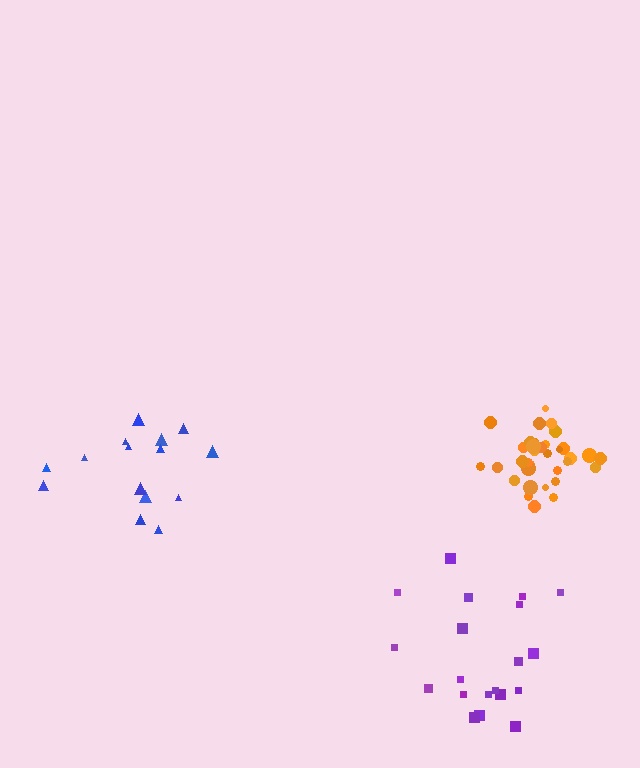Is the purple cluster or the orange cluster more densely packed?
Orange.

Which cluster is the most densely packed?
Orange.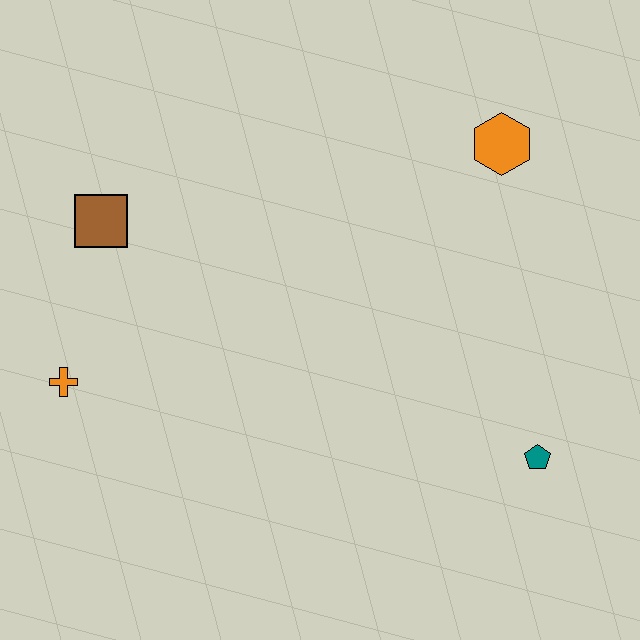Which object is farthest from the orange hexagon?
The orange cross is farthest from the orange hexagon.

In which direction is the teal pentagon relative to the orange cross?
The teal pentagon is to the right of the orange cross.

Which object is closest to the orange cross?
The brown square is closest to the orange cross.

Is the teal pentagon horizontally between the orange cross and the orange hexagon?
No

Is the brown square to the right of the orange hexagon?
No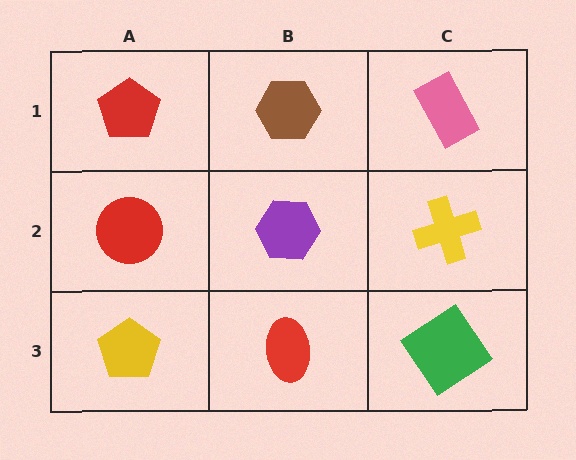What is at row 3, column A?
A yellow pentagon.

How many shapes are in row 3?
3 shapes.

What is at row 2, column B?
A purple hexagon.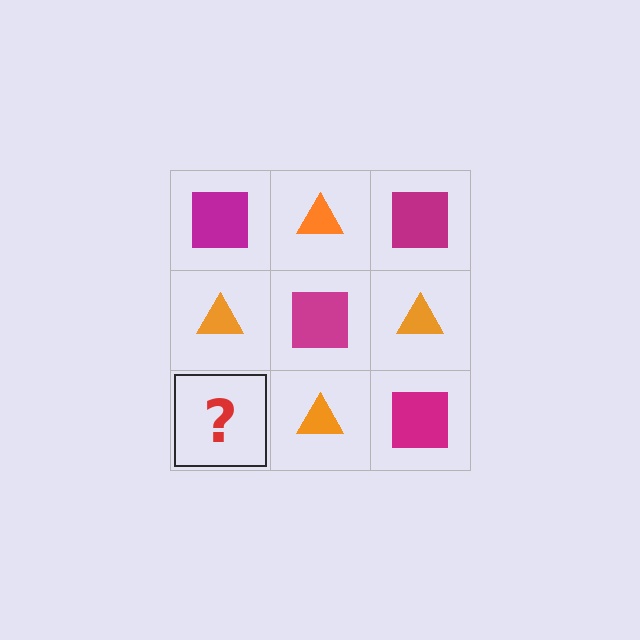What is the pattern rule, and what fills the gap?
The rule is that it alternates magenta square and orange triangle in a checkerboard pattern. The gap should be filled with a magenta square.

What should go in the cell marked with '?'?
The missing cell should contain a magenta square.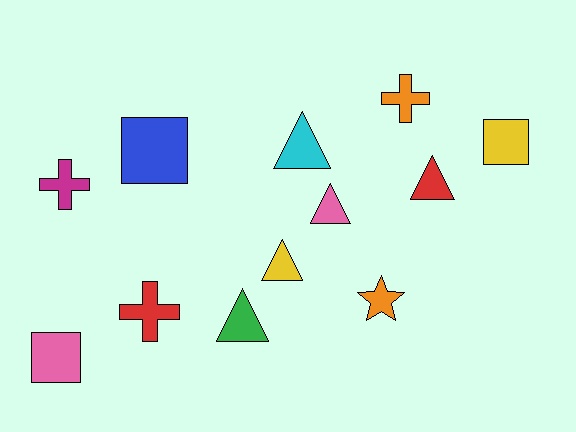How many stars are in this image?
There is 1 star.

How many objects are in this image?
There are 12 objects.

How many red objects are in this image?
There are 2 red objects.